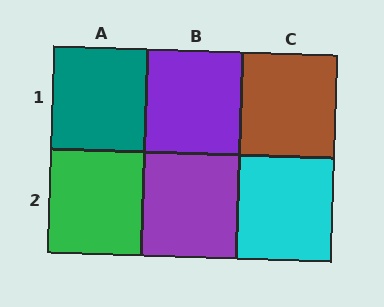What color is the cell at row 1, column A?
Teal.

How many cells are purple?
2 cells are purple.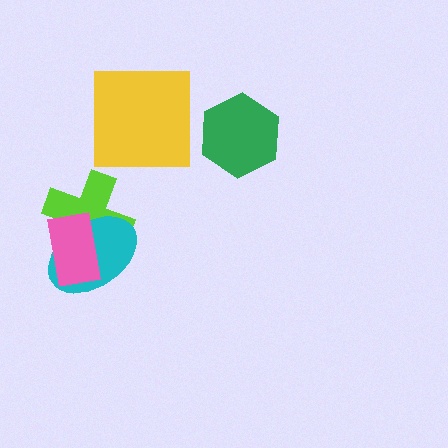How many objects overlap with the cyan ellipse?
2 objects overlap with the cyan ellipse.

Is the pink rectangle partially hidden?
No, no other shape covers it.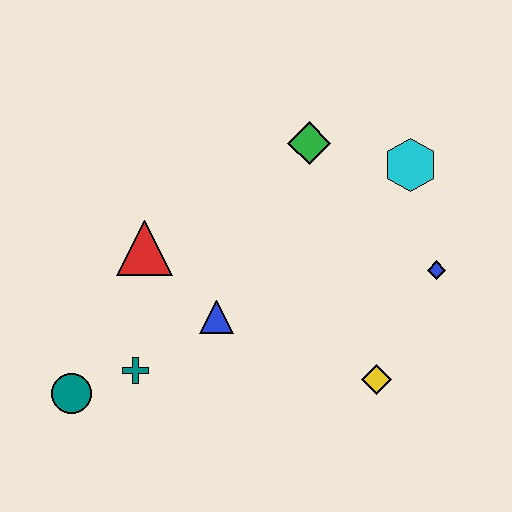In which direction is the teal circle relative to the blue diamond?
The teal circle is to the left of the blue diamond.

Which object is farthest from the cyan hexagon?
The teal circle is farthest from the cyan hexagon.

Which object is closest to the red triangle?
The blue triangle is closest to the red triangle.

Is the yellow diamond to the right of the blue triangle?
Yes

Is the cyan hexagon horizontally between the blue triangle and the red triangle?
No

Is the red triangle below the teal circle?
No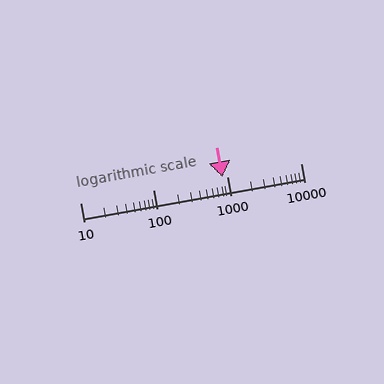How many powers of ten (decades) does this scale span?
The scale spans 3 decades, from 10 to 10000.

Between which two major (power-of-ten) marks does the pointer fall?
The pointer is between 100 and 1000.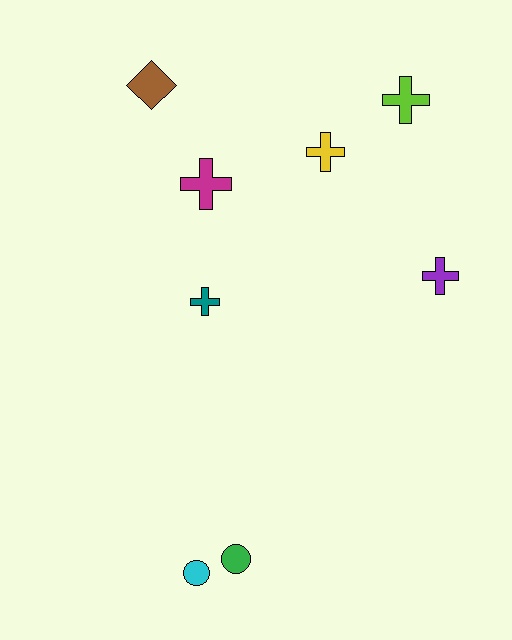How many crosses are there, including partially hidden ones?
There are 5 crosses.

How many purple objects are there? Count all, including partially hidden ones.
There is 1 purple object.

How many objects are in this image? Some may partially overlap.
There are 8 objects.